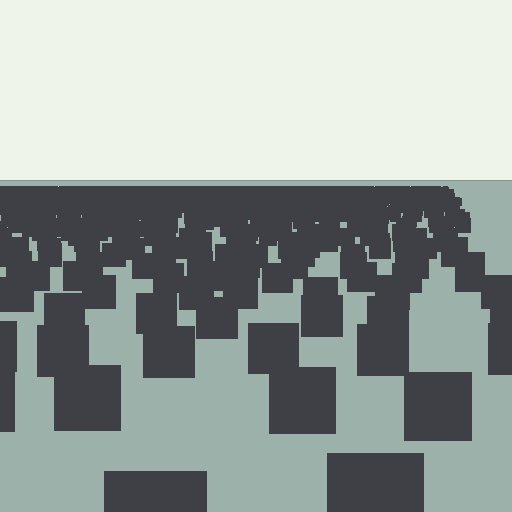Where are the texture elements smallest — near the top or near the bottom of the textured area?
Near the top.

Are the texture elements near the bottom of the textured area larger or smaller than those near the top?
Larger. Near the bottom, elements are closer to the viewer and appear at a bigger on-screen size.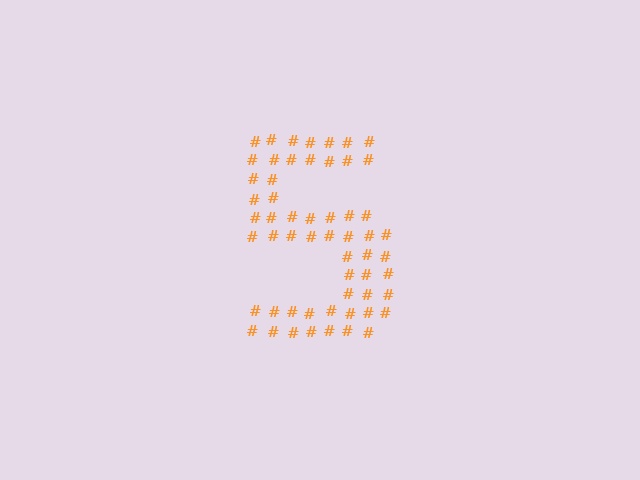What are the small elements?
The small elements are hash symbols.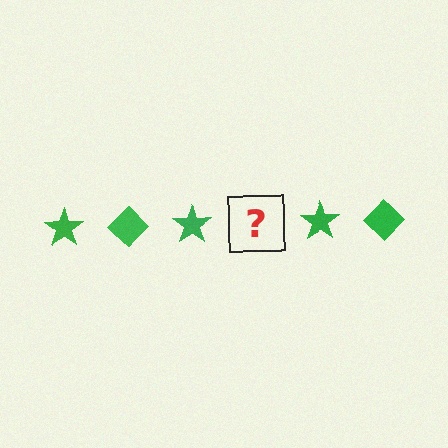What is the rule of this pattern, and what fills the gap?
The rule is that the pattern cycles through star, diamond shapes in green. The gap should be filled with a green diamond.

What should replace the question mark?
The question mark should be replaced with a green diamond.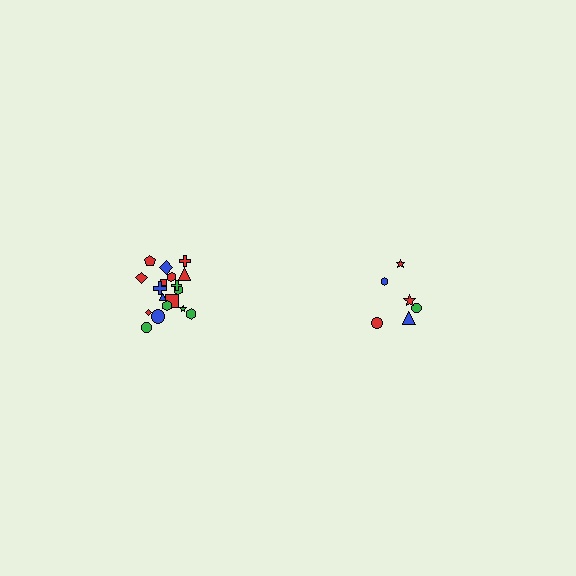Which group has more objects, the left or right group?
The left group.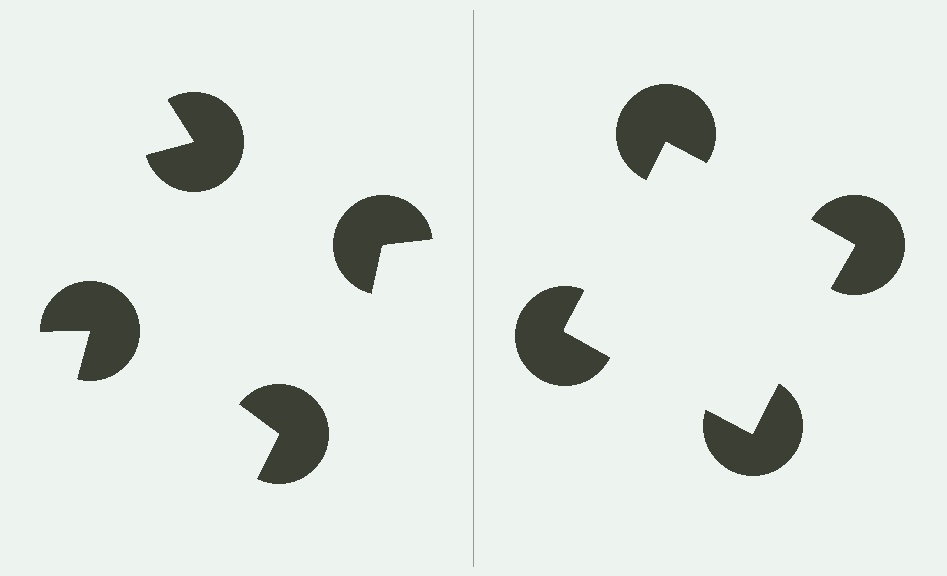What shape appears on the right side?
An illusory square.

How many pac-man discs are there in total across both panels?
8 — 4 on each side.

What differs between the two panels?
The pac-man discs are positioned identically on both sides; only the wedge orientations differ. On the right they align to a square; on the left they are misaligned.